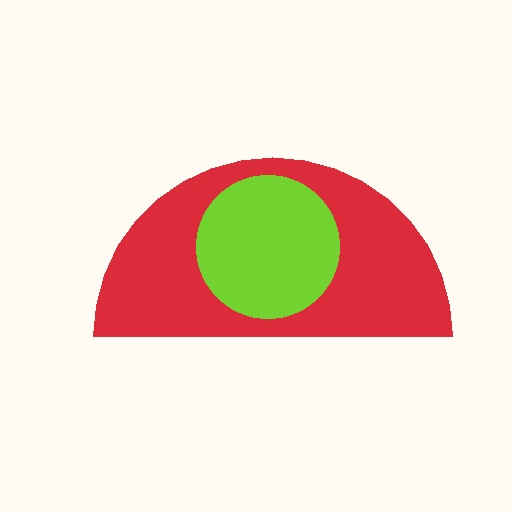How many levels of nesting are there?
2.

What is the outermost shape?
The red semicircle.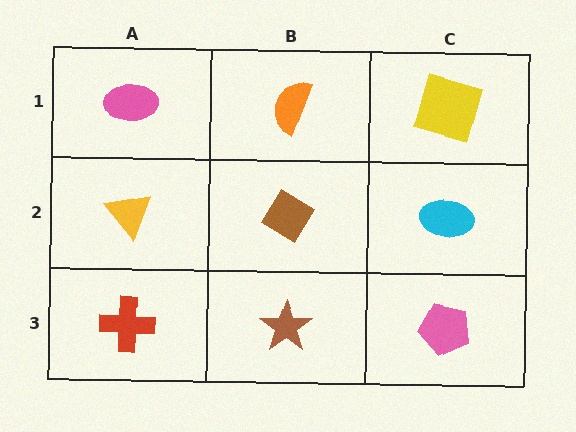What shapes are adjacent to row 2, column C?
A yellow square (row 1, column C), a pink pentagon (row 3, column C), a brown diamond (row 2, column B).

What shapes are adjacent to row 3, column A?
A yellow triangle (row 2, column A), a brown star (row 3, column B).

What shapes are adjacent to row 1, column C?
A cyan ellipse (row 2, column C), an orange semicircle (row 1, column B).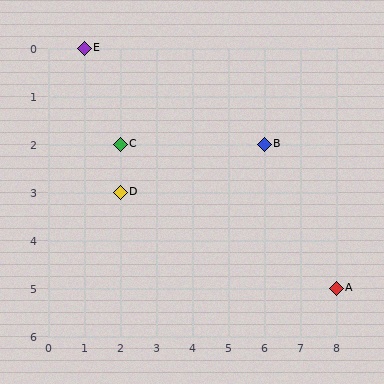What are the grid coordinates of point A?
Point A is at grid coordinates (8, 5).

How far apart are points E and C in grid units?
Points E and C are 1 column and 2 rows apart (about 2.2 grid units diagonally).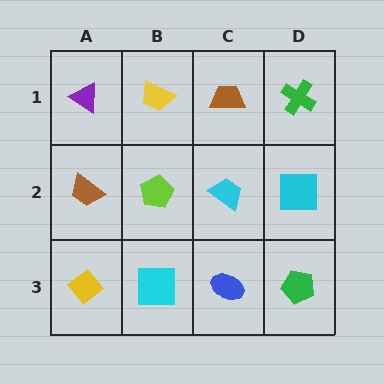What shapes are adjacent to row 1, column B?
A lime pentagon (row 2, column B), a purple triangle (row 1, column A), a brown trapezoid (row 1, column C).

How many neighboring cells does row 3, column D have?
2.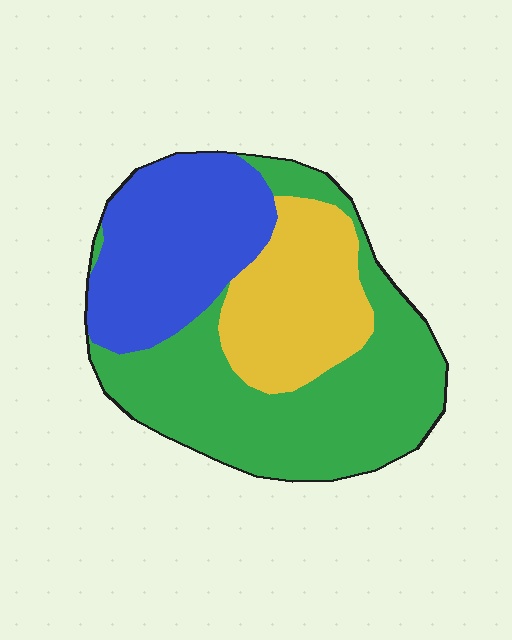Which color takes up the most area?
Green, at roughly 45%.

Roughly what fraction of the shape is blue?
Blue takes up between a sixth and a third of the shape.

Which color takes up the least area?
Yellow, at roughly 25%.